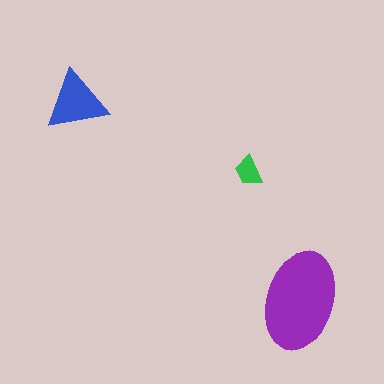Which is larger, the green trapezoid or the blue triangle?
The blue triangle.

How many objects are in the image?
There are 3 objects in the image.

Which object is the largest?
The purple ellipse.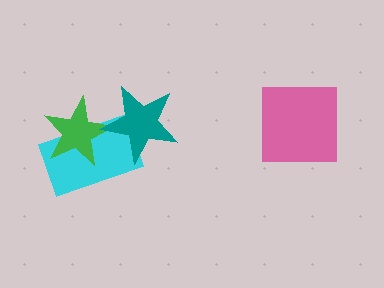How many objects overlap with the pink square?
0 objects overlap with the pink square.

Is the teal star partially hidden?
No, no other shape covers it.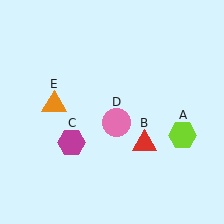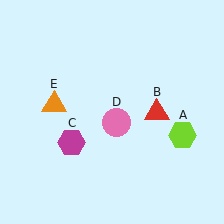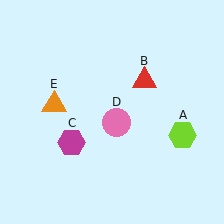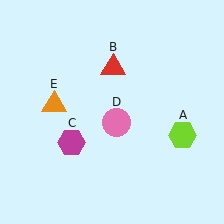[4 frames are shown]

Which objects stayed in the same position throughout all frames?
Lime hexagon (object A) and magenta hexagon (object C) and pink circle (object D) and orange triangle (object E) remained stationary.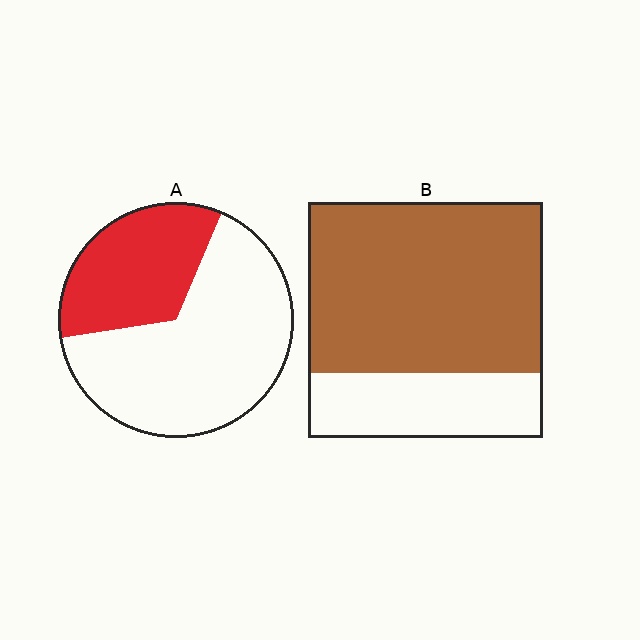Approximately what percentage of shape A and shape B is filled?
A is approximately 35% and B is approximately 70%.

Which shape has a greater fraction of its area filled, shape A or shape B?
Shape B.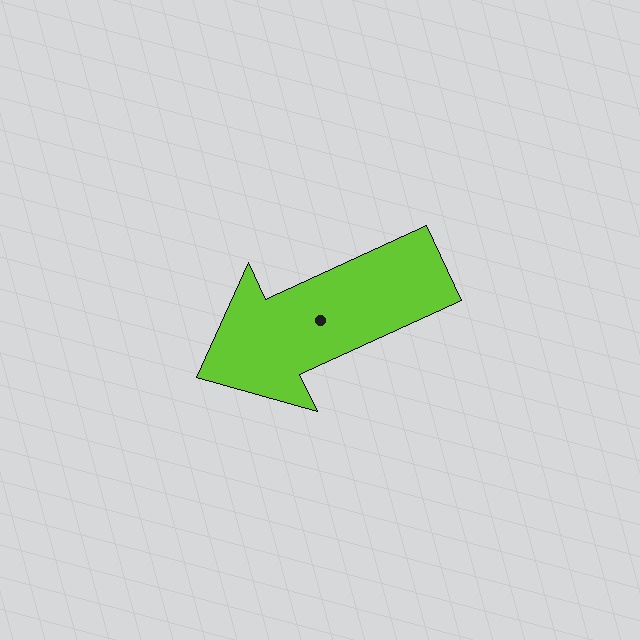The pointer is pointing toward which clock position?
Roughly 8 o'clock.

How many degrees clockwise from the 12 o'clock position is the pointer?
Approximately 245 degrees.